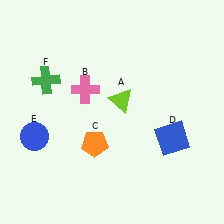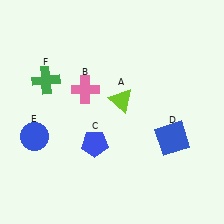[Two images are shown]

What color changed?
The pentagon (C) changed from orange in Image 1 to blue in Image 2.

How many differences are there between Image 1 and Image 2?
There is 1 difference between the two images.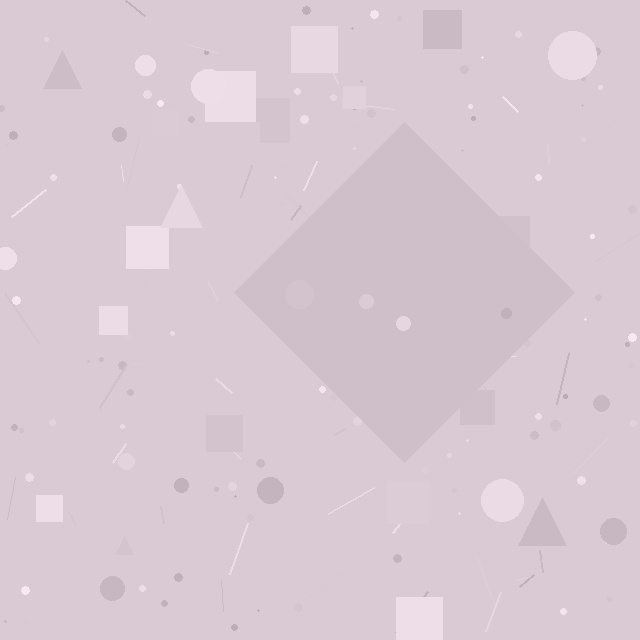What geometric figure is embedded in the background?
A diamond is embedded in the background.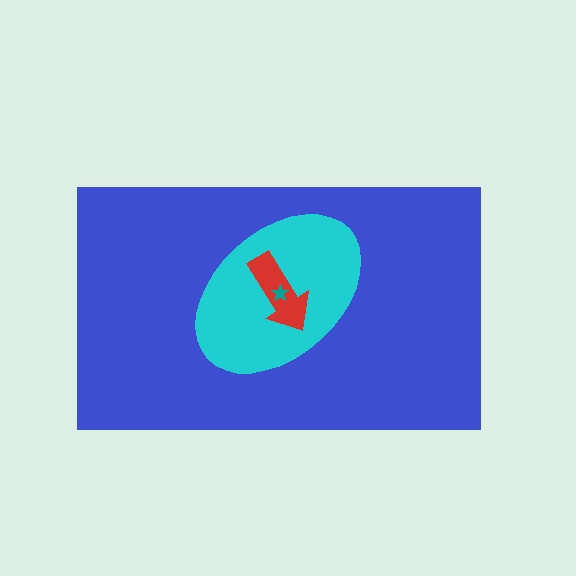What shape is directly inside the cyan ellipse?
The red arrow.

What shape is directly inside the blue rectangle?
The cyan ellipse.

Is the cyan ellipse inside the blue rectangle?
Yes.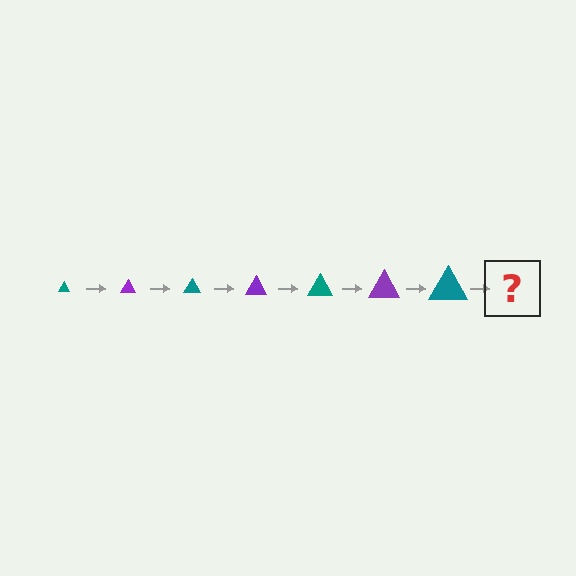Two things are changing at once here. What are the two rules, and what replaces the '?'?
The two rules are that the triangle grows larger each step and the color cycles through teal and purple. The '?' should be a purple triangle, larger than the previous one.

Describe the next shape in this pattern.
It should be a purple triangle, larger than the previous one.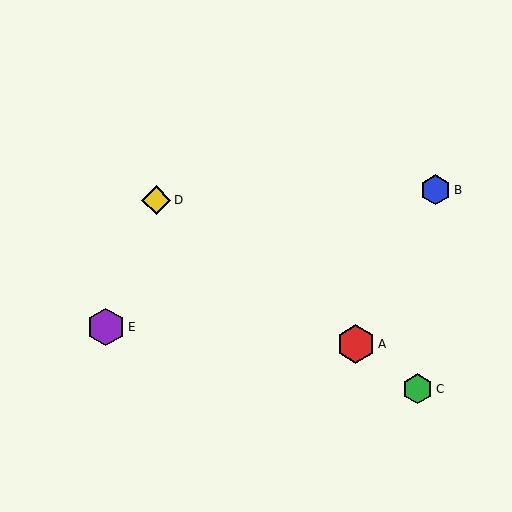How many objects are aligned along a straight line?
3 objects (A, C, D) are aligned along a straight line.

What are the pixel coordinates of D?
Object D is at (156, 200).